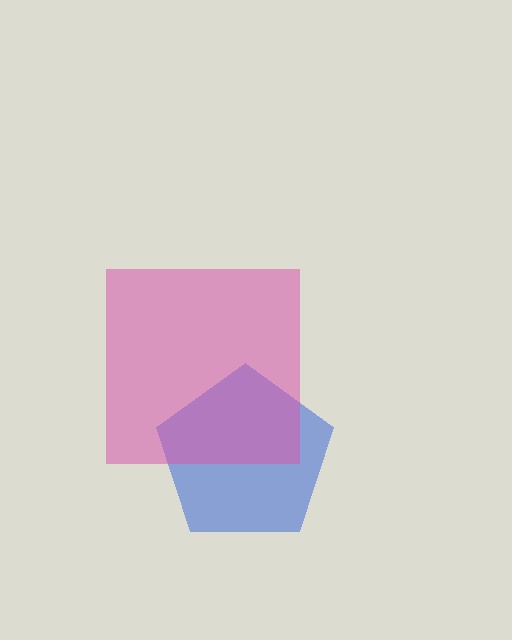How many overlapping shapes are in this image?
There are 2 overlapping shapes in the image.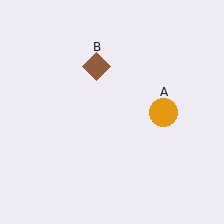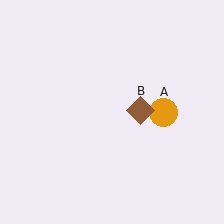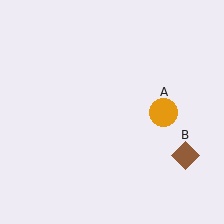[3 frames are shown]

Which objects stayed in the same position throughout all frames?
Orange circle (object A) remained stationary.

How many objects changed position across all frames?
1 object changed position: brown diamond (object B).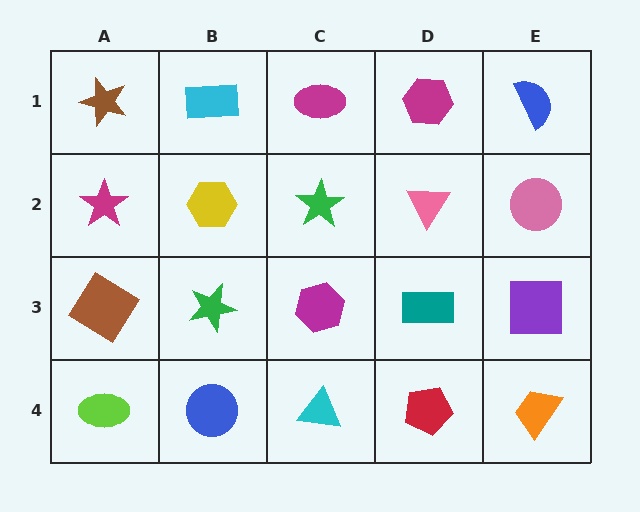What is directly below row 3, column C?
A cyan triangle.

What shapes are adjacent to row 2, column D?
A magenta hexagon (row 1, column D), a teal rectangle (row 3, column D), a green star (row 2, column C), a pink circle (row 2, column E).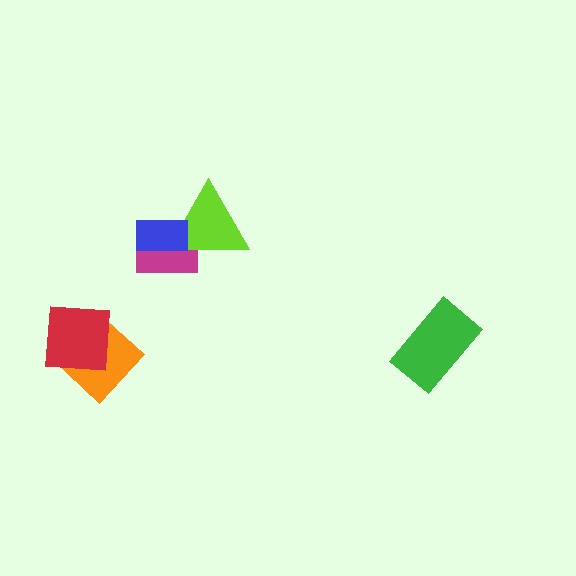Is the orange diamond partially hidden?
Yes, it is partially covered by another shape.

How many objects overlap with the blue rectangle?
2 objects overlap with the blue rectangle.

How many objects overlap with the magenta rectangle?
2 objects overlap with the magenta rectangle.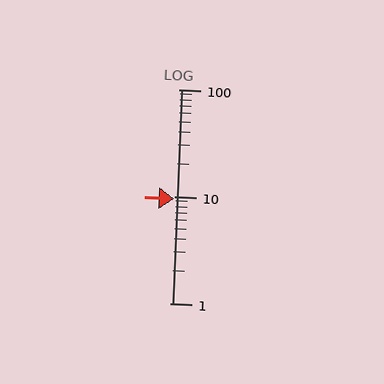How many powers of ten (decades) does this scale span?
The scale spans 2 decades, from 1 to 100.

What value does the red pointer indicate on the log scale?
The pointer indicates approximately 9.4.